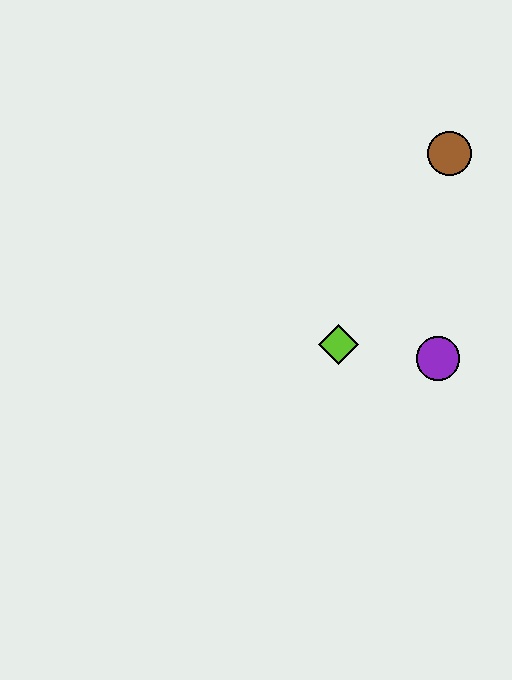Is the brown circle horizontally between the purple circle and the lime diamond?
No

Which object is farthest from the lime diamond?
The brown circle is farthest from the lime diamond.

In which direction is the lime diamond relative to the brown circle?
The lime diamond is below the brown circle.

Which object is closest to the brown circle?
The purple circle is closest to the brown circle.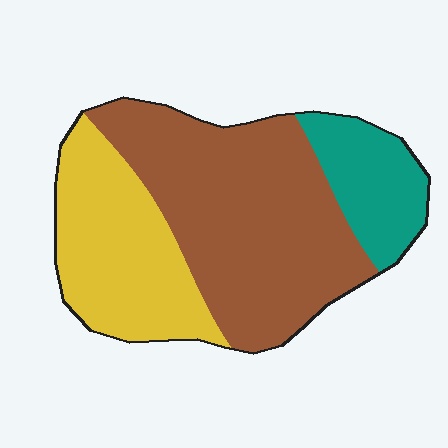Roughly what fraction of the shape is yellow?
Yellow takes up about one third (1/3) of the shape.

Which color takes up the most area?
Brown, at roughly 55%.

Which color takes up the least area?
Teal, at roughly 15%.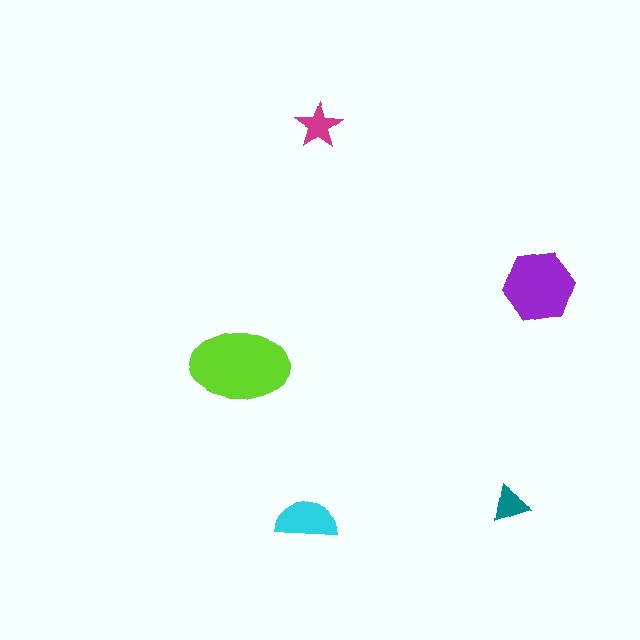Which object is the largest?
The lime ellipse.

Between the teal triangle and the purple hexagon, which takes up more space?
The purple hexagon.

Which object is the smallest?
The teal triangle.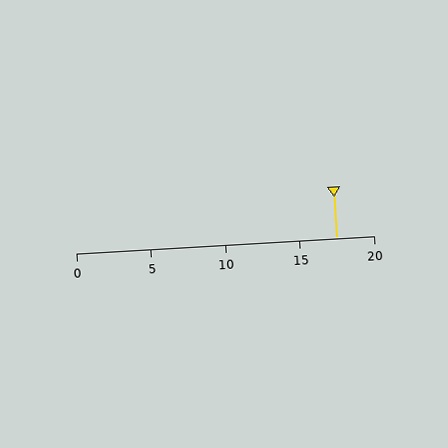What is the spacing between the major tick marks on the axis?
The major ticks are spaced 5 apart.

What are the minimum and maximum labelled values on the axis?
The axis runs from 0 to 20.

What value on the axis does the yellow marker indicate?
The marker indicates approximately 17.5.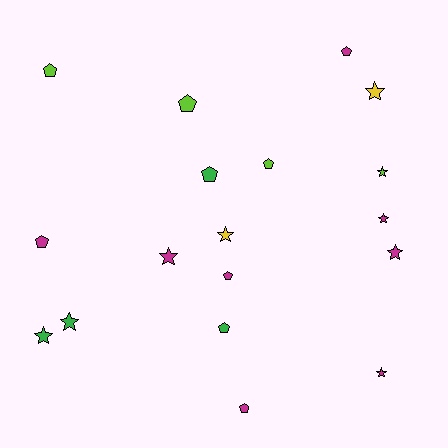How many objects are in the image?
There are 18 objects.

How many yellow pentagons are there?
There are no yellow pentagons.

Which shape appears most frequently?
Pentagon, with 9 objects.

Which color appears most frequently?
Magenta, with 8 objects.